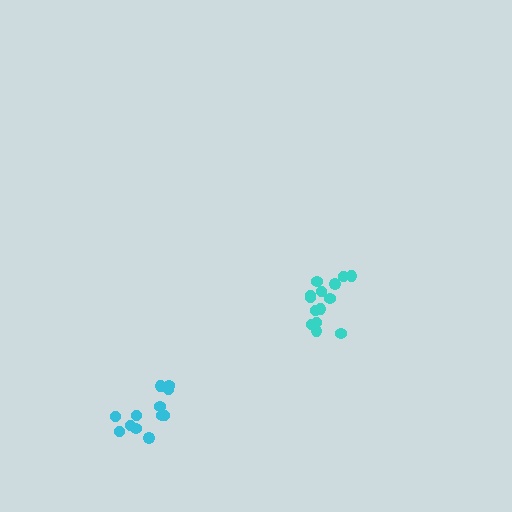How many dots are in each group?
Group 1: 12 dots, Group 2: 14 dots (26 total).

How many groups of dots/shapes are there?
There are 2 groups.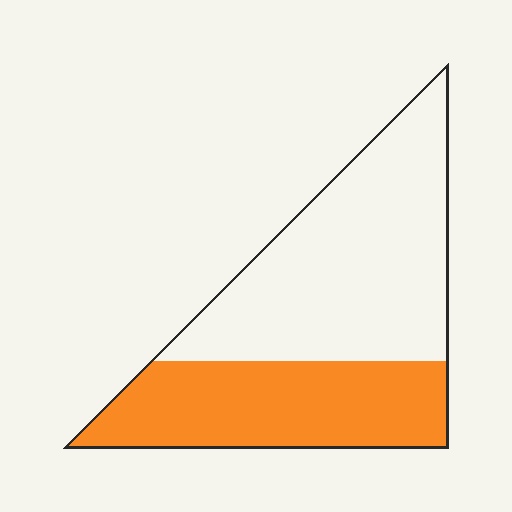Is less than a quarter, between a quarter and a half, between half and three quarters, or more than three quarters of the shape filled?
Between a quarter and a half.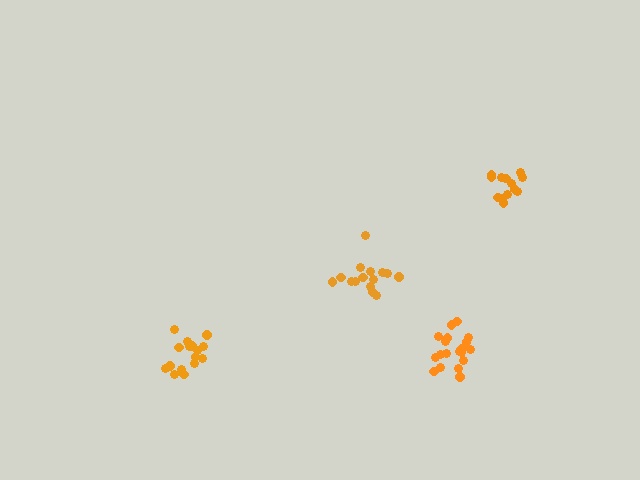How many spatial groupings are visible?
There are 4 spatial groupings.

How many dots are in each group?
Group 1: 16 dots, Group 2: 16 dots, Group 3: 13 dots, Group 4: 19 dots (64 total).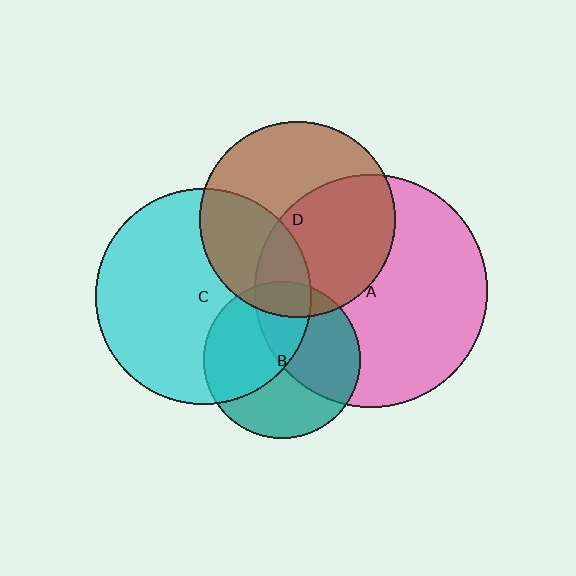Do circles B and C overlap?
Yes.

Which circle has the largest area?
Circle A (pink).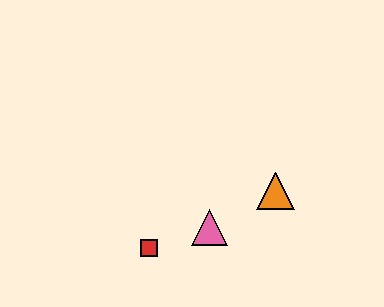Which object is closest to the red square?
The pink triangle is closest to the red square.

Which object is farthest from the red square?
The orange triangle is farthest from the red square.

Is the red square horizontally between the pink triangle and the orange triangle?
No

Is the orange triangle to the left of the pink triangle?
No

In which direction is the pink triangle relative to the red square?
The pink triangle is to the right of the red square.